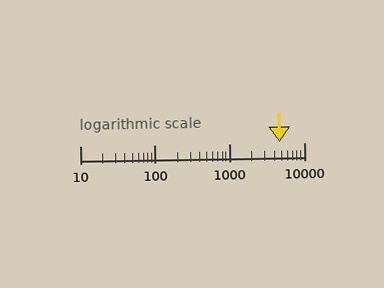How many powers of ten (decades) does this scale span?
The scale spans 3 decades, from 10 to 10000.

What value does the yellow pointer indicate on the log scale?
The pointer indicates approximately 4700.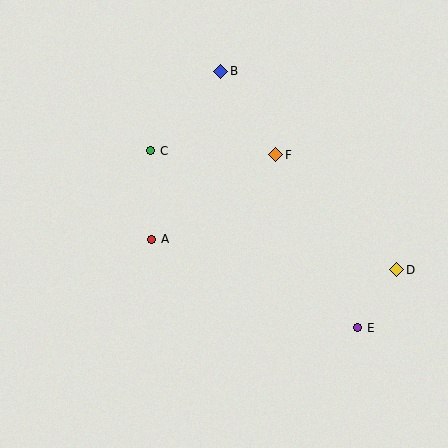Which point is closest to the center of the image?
Point A at (152, 239) is closest to the center.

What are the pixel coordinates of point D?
Point D is at (397, 270).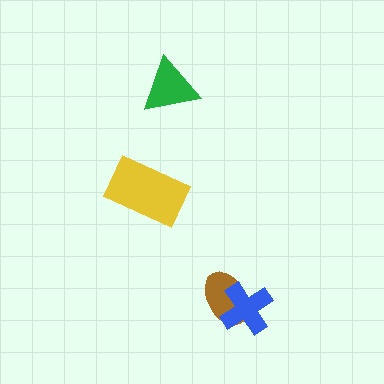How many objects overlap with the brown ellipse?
1 object overlaps with the brown ellipse.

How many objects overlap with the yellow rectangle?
0 objects overlap with the yellow rectangle.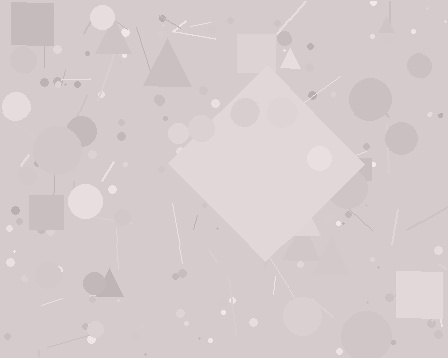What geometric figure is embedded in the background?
A diamond is embedded in the background.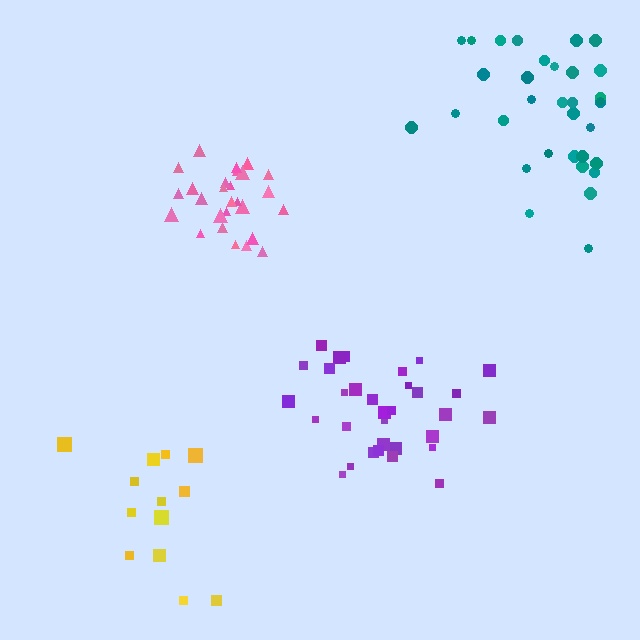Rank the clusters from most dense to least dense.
pink, purple, teal, yellow.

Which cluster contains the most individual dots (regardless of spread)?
Teal (33).